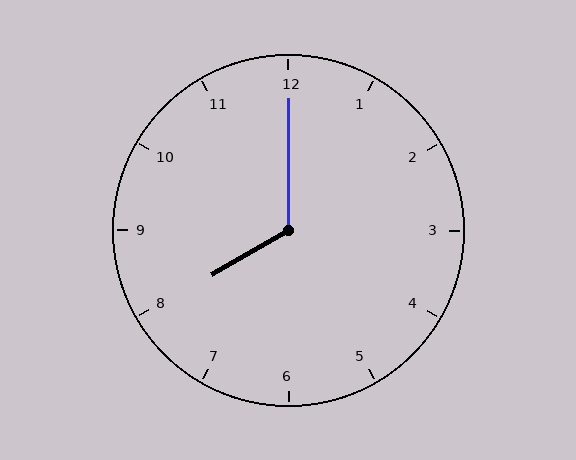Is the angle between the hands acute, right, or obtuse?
It is obtuse.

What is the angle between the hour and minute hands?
Approximately 120 degrees.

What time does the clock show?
8:00.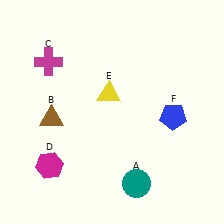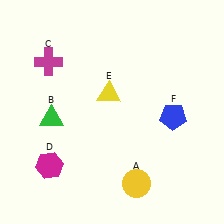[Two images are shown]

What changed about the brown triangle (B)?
In Image 1, B is brown. In Image 2, it changed to green.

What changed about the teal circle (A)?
In Image 1, A is teal. In Image 2, it changed to yellow.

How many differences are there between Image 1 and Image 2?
There are 2 differences between the two images.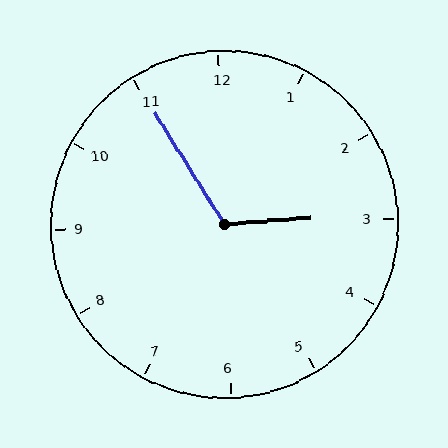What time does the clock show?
2:55.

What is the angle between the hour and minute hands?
Approximately 118 degrees.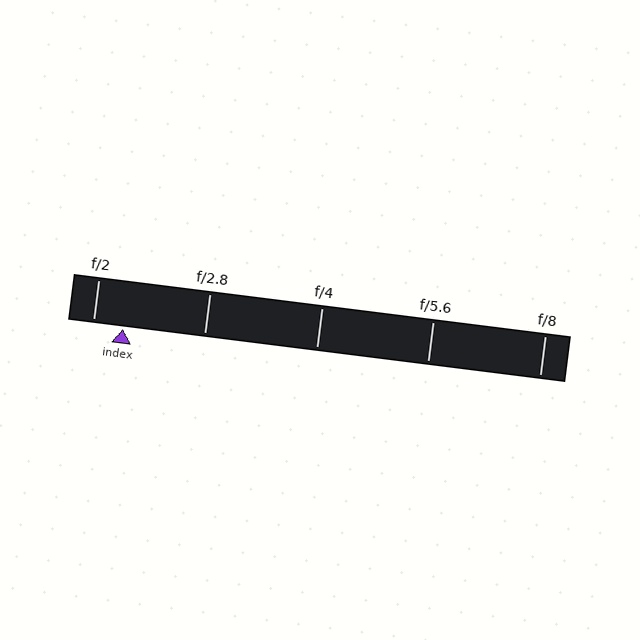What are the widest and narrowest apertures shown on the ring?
The widest aperture shown is f/2 and the narrowest is f/8.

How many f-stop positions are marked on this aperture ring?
There are 5 f-stop positions marked.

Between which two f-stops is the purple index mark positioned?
The index mark is between f/2 and f/2.8.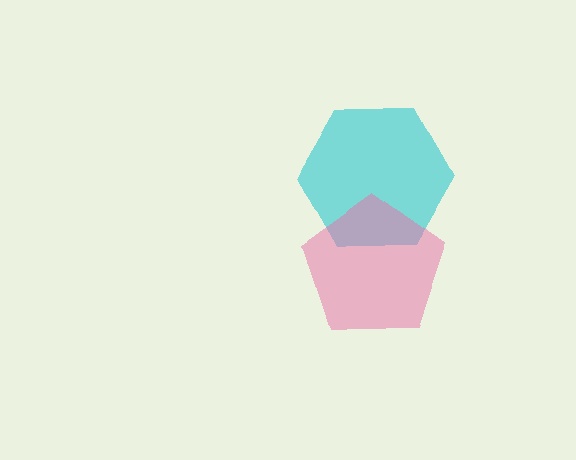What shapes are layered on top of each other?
The layered shapes are: a cyan hexagon, a pink pentagon.